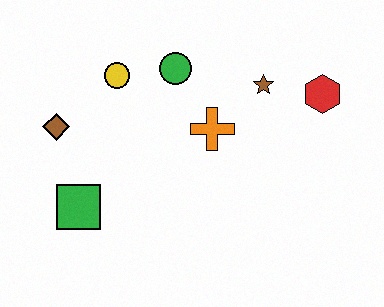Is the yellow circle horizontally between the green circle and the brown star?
No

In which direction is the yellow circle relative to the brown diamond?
The yellow circle is to the right of the brown diamond.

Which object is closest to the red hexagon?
The brown star is closest to the red hexagon.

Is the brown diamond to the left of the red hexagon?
Yes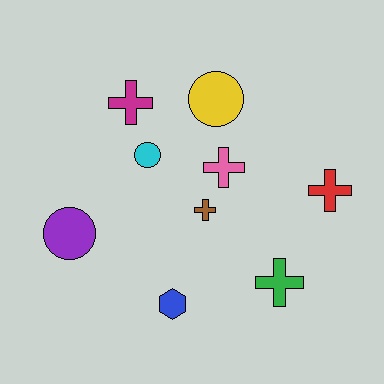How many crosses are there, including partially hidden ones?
There are 5 crosses.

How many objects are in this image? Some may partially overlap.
There are 9 objects.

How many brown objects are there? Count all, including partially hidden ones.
There is 1 brown object.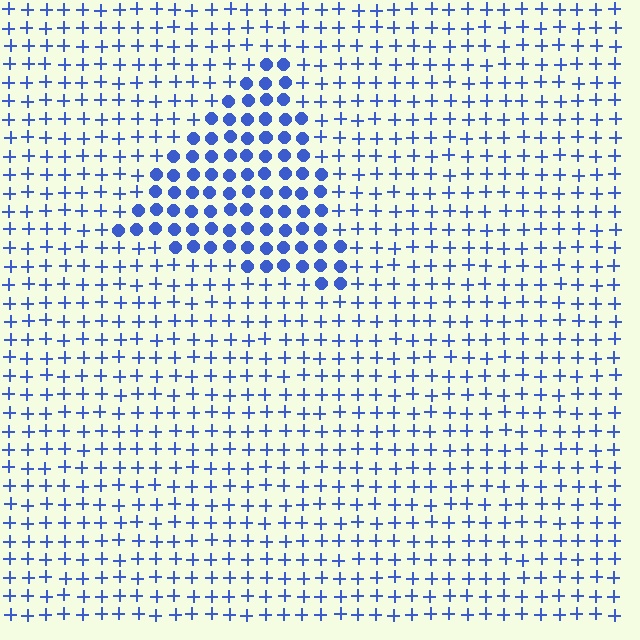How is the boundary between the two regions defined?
The boundary is defined by a change in element shape: circles inside vs. plus signs outside. All elements share the same color and spacing.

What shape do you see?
I see a triangle.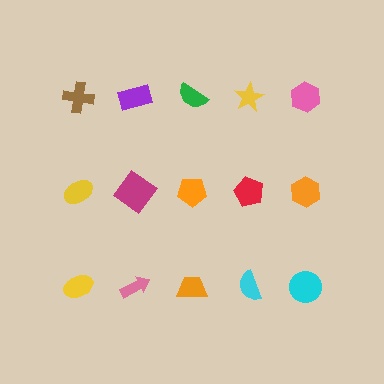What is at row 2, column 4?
A red pentagon.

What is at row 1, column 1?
A brown cross.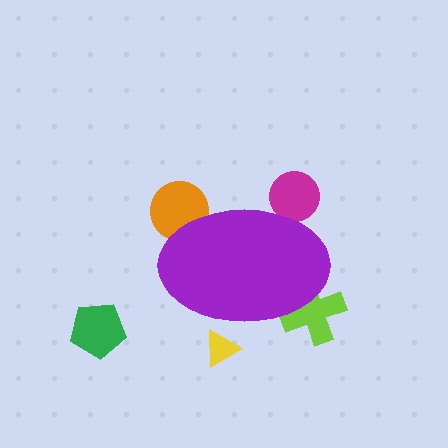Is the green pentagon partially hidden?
No, the green pentagon is fully visible.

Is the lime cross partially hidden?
Yes, the lime cross is partially hidden behind the purple ellipse.